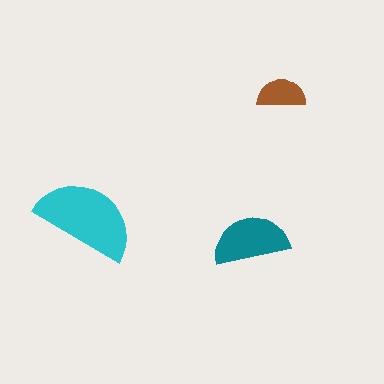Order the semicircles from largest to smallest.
the cyan one, the teal one, the brown one.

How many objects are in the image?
There are 3 objects in the image.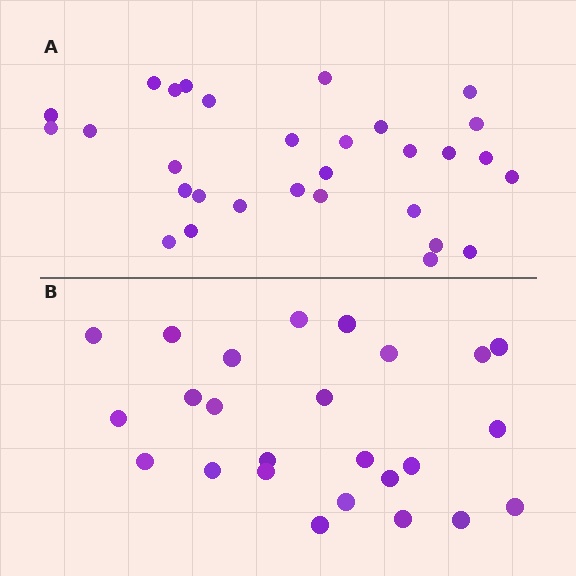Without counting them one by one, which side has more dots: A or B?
Region A (the top region) has more dots.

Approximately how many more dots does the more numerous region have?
Region A has about 5 more dots than region B.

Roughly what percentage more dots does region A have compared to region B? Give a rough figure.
About 20% more.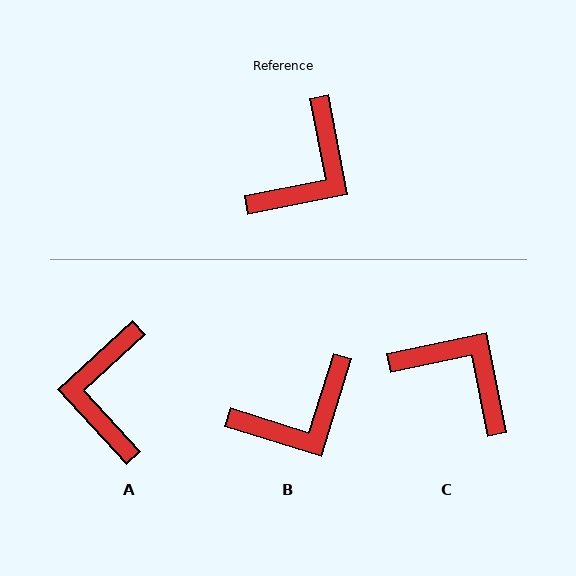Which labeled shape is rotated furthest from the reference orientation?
A, about 149 degrees away.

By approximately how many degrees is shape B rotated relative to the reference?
Approximately 28 degrees clockwise.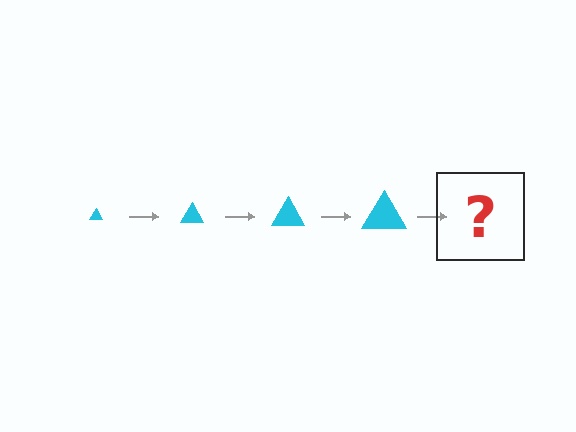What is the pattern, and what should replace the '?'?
The pattern is that the triangle gets progressively larger each step. The '?' should be a cyan triangle, larger than the previous one.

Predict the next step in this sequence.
The next step is a cyan triangle, larger than the previous one.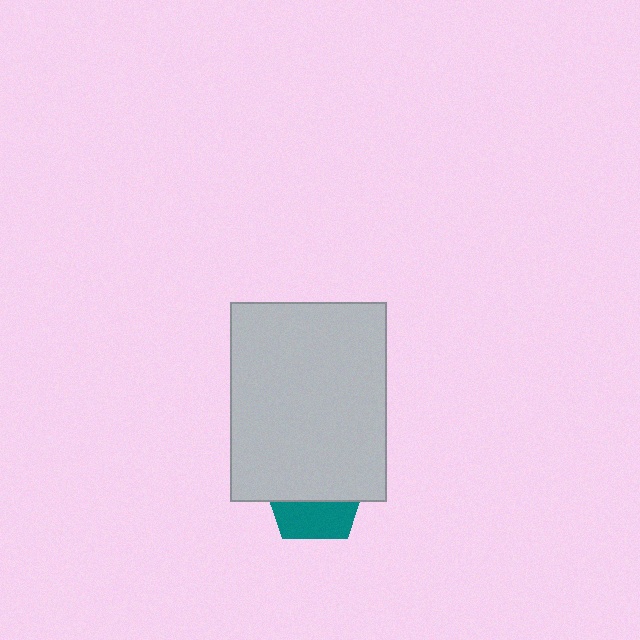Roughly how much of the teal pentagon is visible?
A small part of it is visible (roughly 39%).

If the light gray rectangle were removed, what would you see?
You would see the complete teal pentagon.